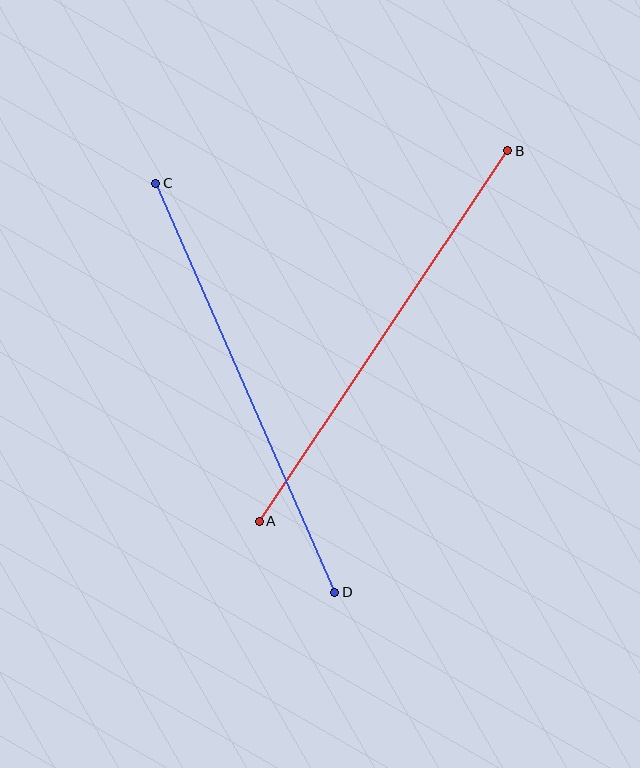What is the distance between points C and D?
The distance is approximately 446 pixels.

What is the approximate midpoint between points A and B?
The midpoint is at approximately (383, 336) pixels.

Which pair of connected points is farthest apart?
Points C and D are farthest apart.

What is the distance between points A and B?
The distance is approximately 446 pixels.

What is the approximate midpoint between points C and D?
The midpoint is at approximately (245, 388) pixels.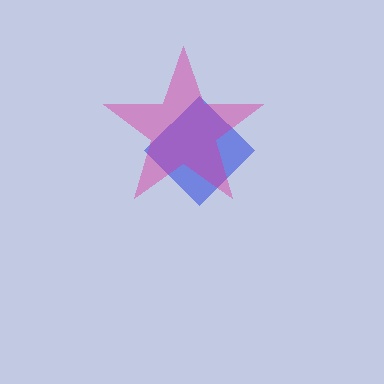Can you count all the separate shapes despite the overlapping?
Yes, there are 2 separate shapes.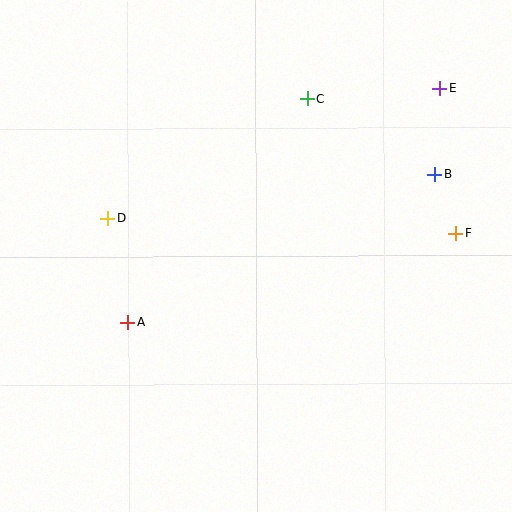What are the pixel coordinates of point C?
Point C is at (308, 99).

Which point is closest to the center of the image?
Point A at (128, 322) is closest to the center.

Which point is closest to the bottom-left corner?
Point A is closest to the bottom-left corner.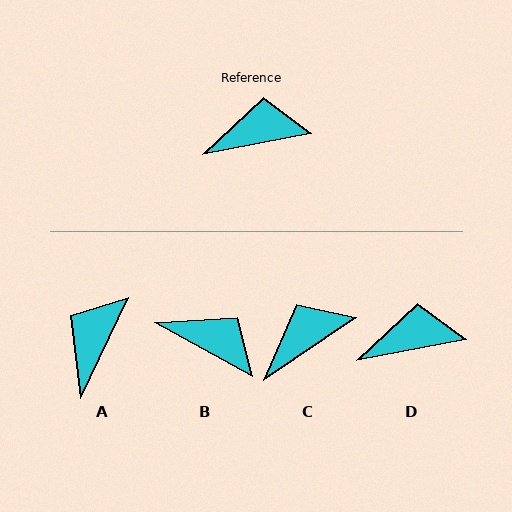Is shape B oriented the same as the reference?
No, it is off by about 39 degrees.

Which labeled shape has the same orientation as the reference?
D.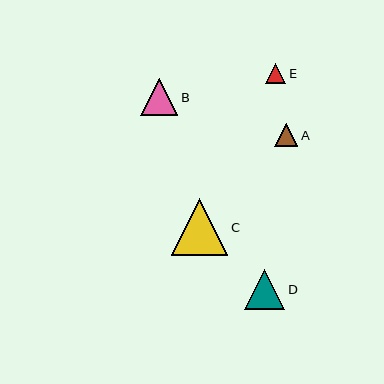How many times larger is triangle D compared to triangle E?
Triangle D is approximately 1.9 times the size of triangle E.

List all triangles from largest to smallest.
From largest to smallest: C, D, B, A, E.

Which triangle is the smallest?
Triangle E is the smallest with a size of approximately 21 pixels.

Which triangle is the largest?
Triangle C is the largest with a size of approximately 56 pixels.